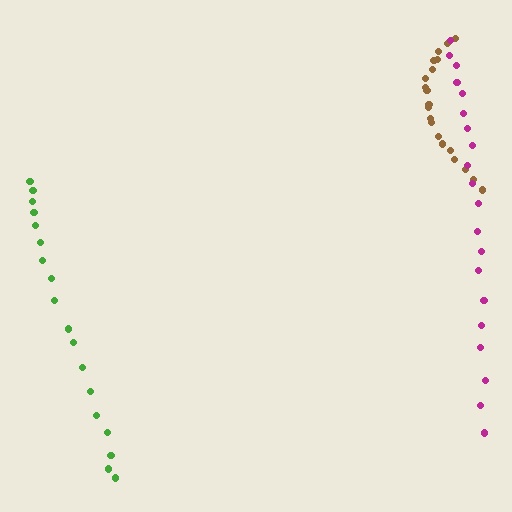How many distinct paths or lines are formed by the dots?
There are 3 distinct paths.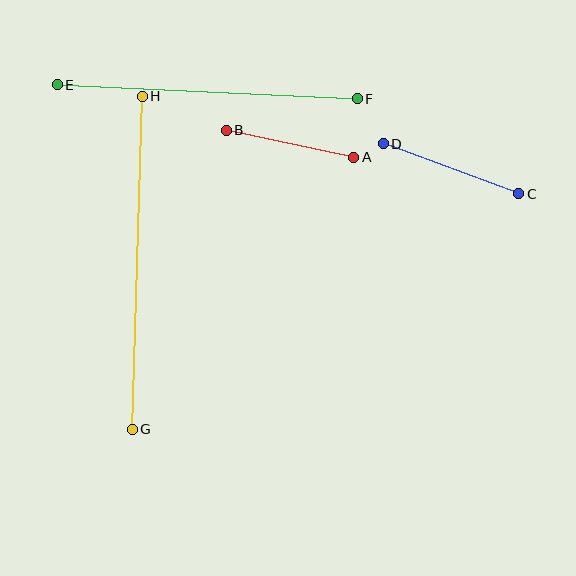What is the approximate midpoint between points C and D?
The midpoint is at approximately (451, 169) pixels.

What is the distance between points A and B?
The distance is approximately 130 pixels.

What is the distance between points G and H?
The distance is approximately 333 pixels.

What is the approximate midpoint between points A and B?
The midpoint is at approximately (290, 144) pixels.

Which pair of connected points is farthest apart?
Points G and H are farthest apart.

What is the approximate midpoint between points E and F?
The midpoint is at approximately (207, 92) pixels.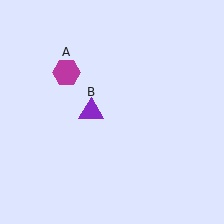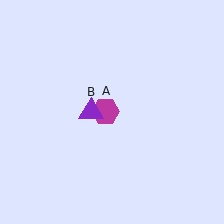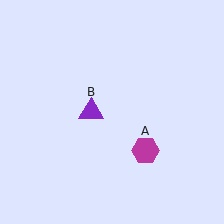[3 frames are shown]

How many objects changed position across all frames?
1 object changed position: magenta hexagon (object A).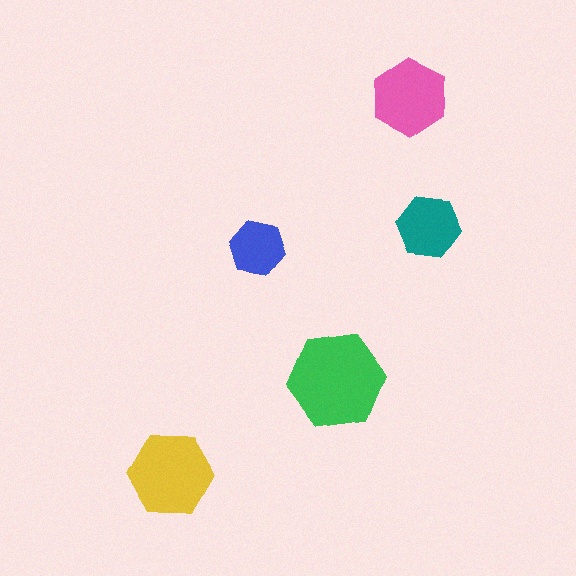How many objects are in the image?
There are 5 objects in the image.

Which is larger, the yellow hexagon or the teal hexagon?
The yellow one.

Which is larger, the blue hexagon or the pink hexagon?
The pink one.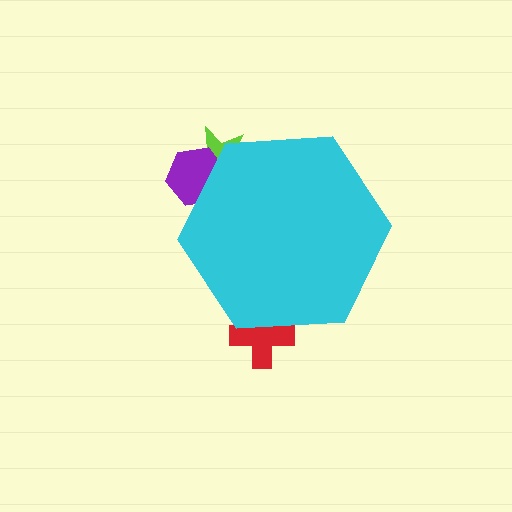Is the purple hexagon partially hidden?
Yes, the purple hexagon is partially hidden behind the cyan hexagon.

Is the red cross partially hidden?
Yes, the red cross is partially hidden behind the cyan hexagon.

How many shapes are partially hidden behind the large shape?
3 shapes are partially hidden.